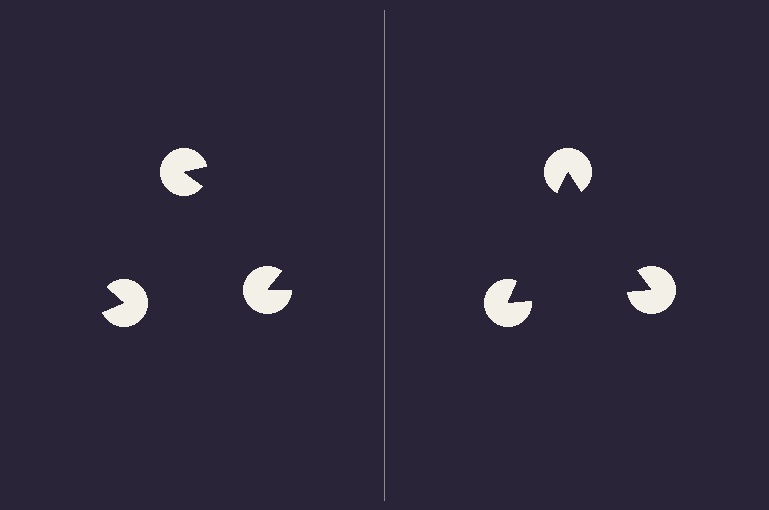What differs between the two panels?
The pac-man discs are positioned identically on both sides; only the wedge orientations differ. On the right they align to a triangle; on the left they are misaligned.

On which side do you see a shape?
An illusory triangle appears on the right side. On the left side the wedge cuts are rotated, so no coherent shape forms.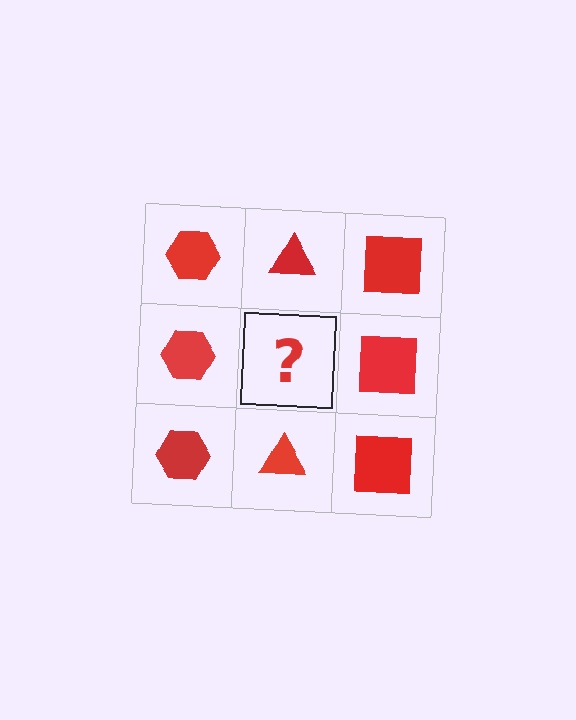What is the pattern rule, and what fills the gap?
The rule is that each column has a consistent shape. The gap should be filled with a red triangle.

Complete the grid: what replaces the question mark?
The question mark should be replaced with a red triangle.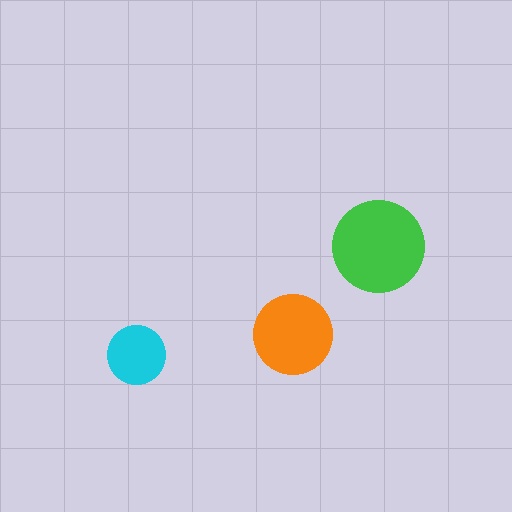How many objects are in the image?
There are 3 objects in the image.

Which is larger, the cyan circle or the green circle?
The green one.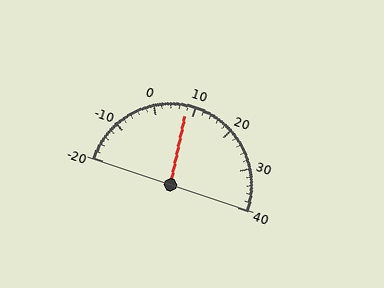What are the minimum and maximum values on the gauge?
The gauge ranges from -20 to 40.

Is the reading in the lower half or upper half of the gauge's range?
The reading is in the lower half of the range (-20 to 40).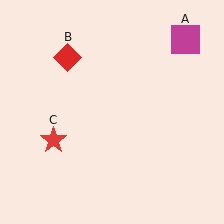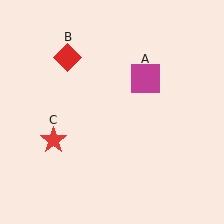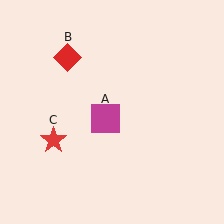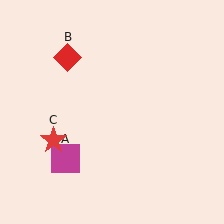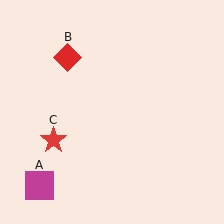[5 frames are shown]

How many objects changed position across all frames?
1 object changed position: magenta square (object A).